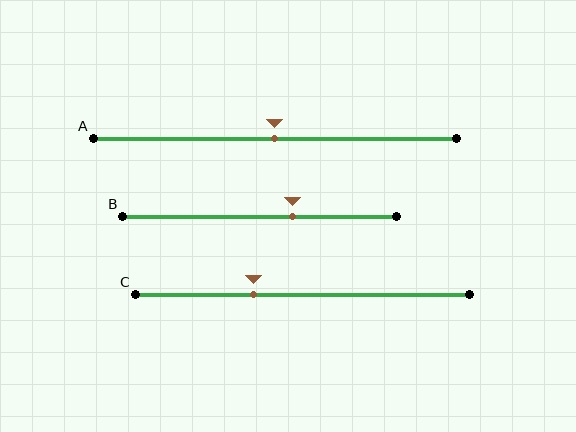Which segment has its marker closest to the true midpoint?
Segment A has its marker closest to the true midpoint.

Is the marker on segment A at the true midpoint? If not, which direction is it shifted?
Yes, the marker on segment A is at the true midpoint.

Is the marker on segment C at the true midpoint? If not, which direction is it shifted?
No, the marker on segment C is shifted to the left by about 15% of the segment length.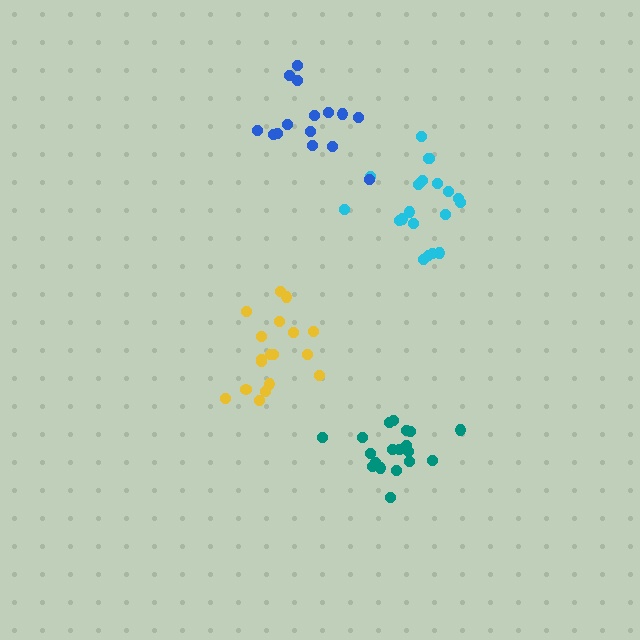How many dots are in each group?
Group 1: 20 dots, Group 2: 19 dots, Group 3: 18 dots, Group 4: 15 dots (72 total).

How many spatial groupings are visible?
There are 4 spatial groupings.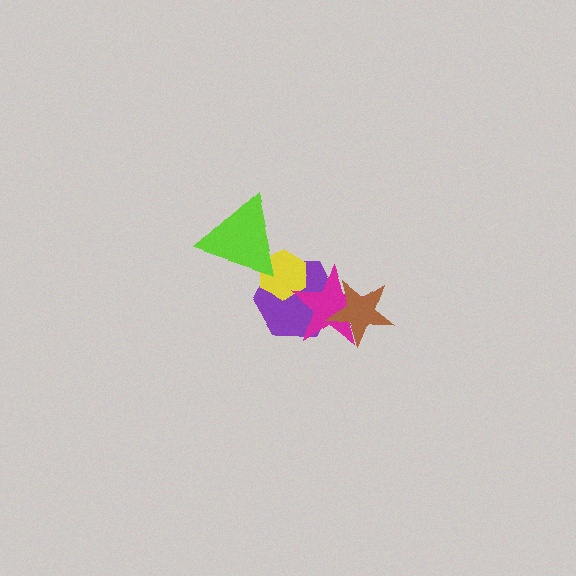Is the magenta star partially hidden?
Yes, it is partially covered by another shape.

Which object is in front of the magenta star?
The brown star is in front of the magenta star.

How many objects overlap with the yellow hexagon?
3 objects overlap with the yellow hexagon.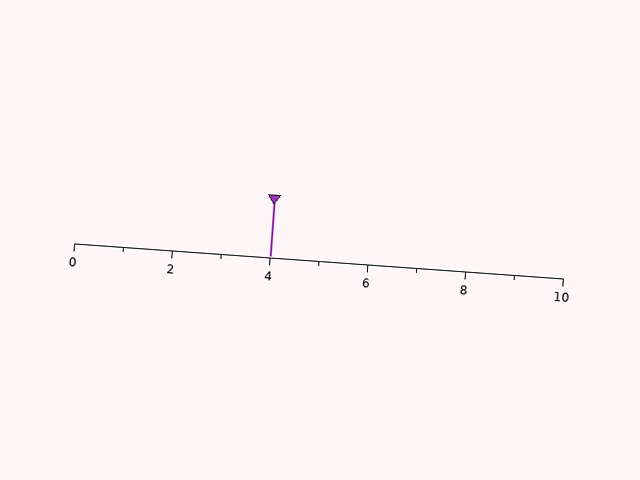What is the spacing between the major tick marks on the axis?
The major ticks are spaced 2 apart.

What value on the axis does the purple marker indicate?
The marker indicates approximately 4.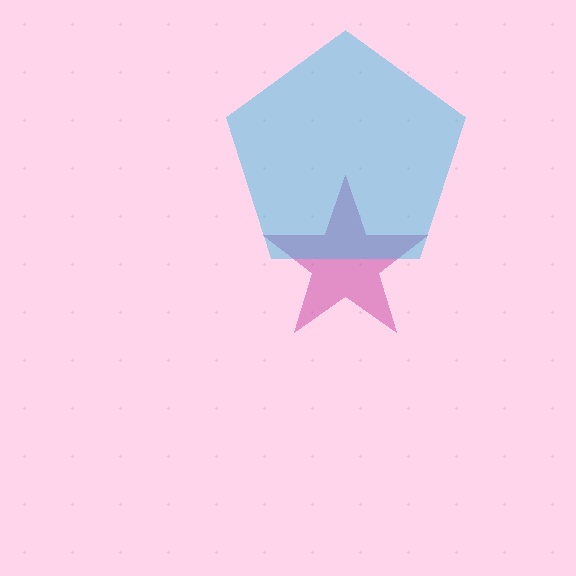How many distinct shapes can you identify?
There are 2 distinct shapes: a magenta star, a cyan pentagon.